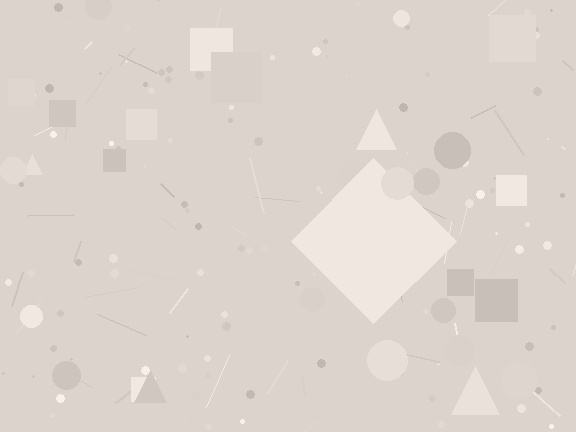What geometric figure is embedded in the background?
A diamond is embedded in the background.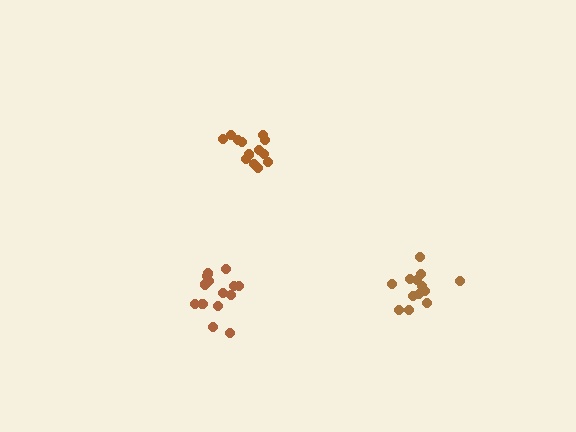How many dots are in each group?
Group 1: 15 dots, Group 2: 14 dots, Group 3: 13 dots (42 total).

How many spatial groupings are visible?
There are 3 spatial groupings.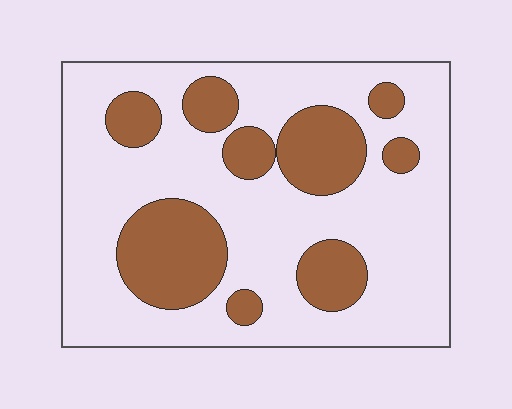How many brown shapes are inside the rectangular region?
9.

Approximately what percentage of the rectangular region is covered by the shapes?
Approximately 30%.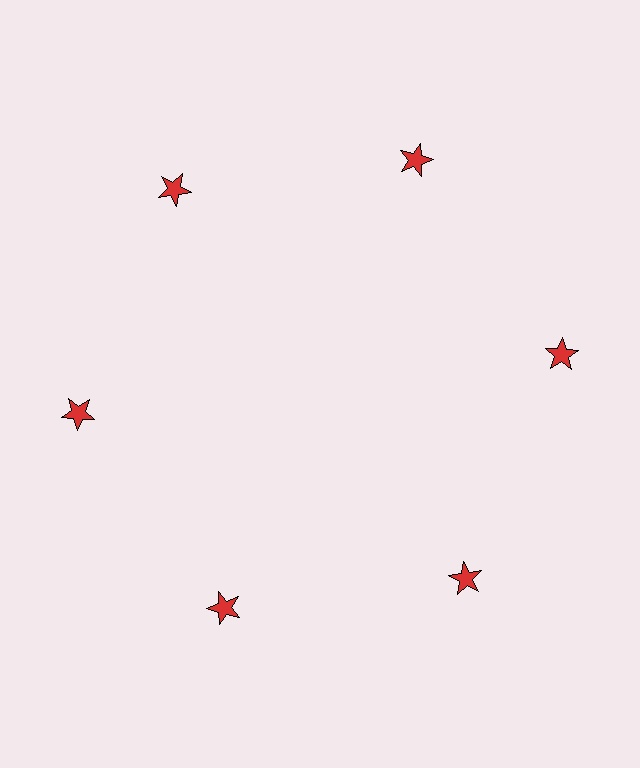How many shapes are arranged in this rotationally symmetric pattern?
There are 6 shapes, arranged in 6 groups of 1.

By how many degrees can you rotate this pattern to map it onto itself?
The pattern maps onto itself every 60 degrees of rotation.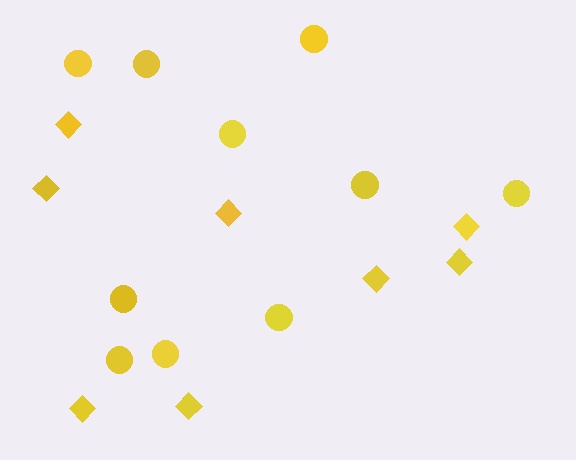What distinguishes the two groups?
There are 2 groups: one group of circles (10) and one group of diamonds (8).